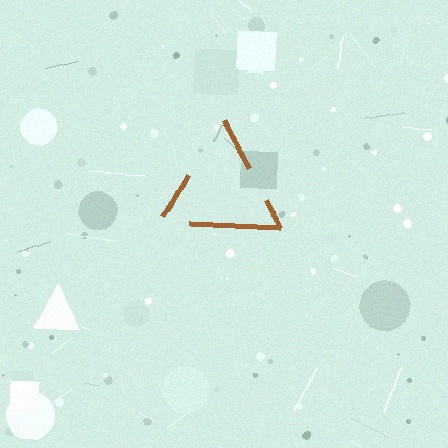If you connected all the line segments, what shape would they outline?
They would outline a triangle.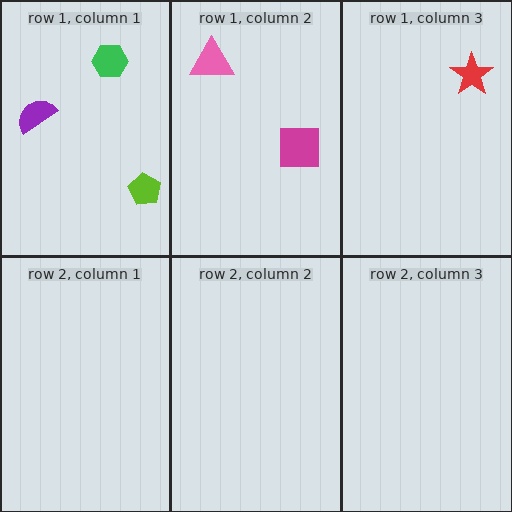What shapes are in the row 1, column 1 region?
The green hexagon, the purple semicircle, the lime pentagon.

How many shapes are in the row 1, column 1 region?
3.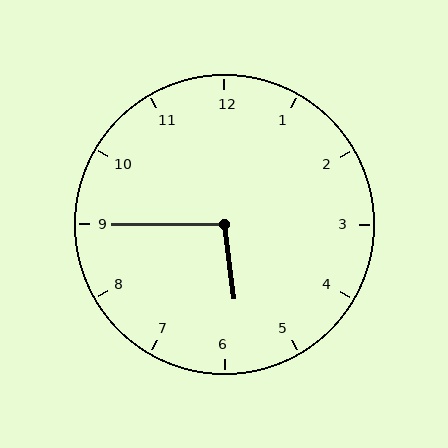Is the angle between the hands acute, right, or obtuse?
It is obtuse.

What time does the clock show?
5:45.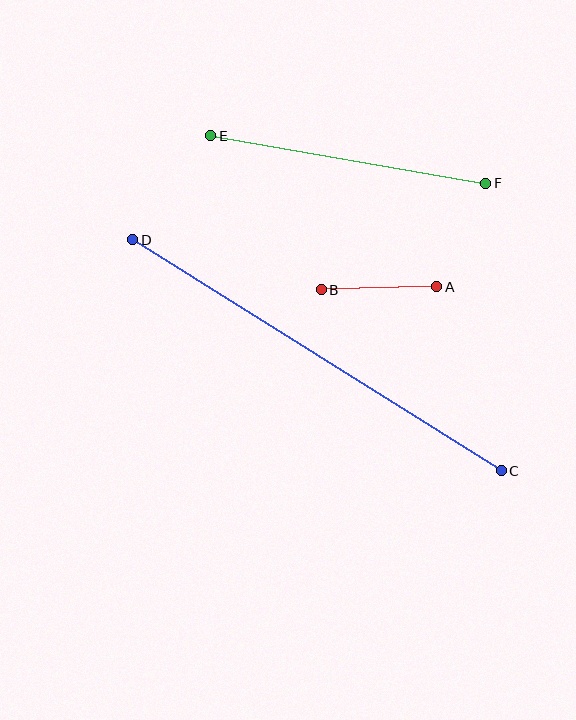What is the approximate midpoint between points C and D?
The midpoint is at approximately (317, 355) pixels.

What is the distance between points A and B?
The distance is approximately 115 pixels.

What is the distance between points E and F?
The distance is approximately 279 pixels.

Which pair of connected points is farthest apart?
Points C and D are farthest apart.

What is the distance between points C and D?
The distance is approximately 435 pixels.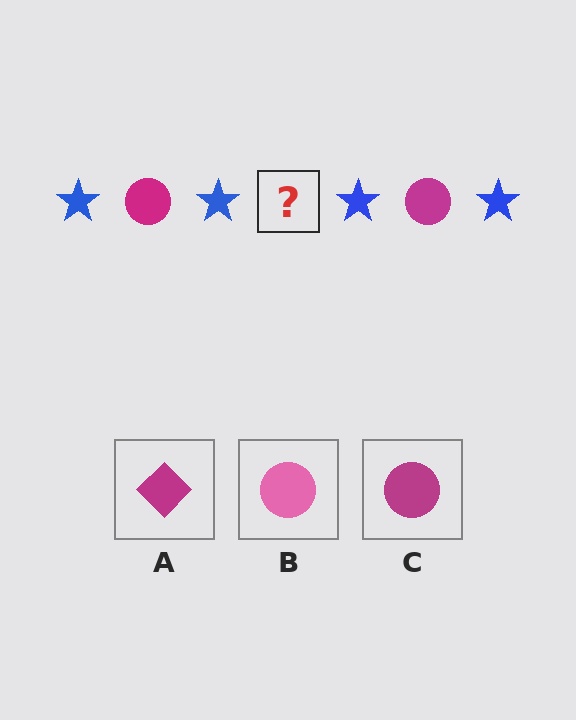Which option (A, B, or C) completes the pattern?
C.